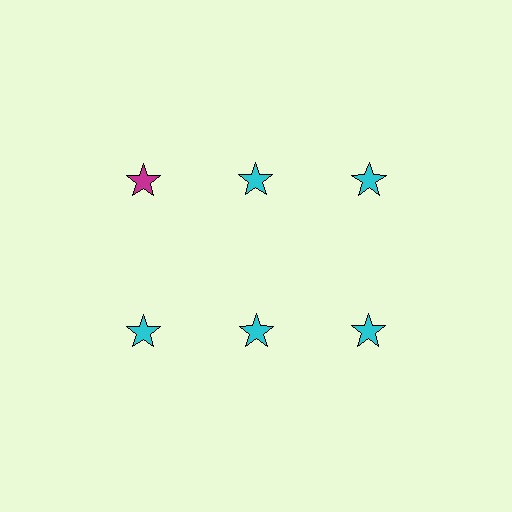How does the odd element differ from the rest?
It has a different color: magenta instead of cyan.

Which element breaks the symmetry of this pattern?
The magenta star in the top row, leftmost column breaks the symmetry. All other shapes are cyan stars.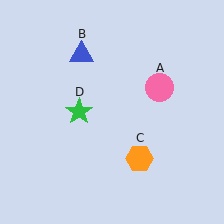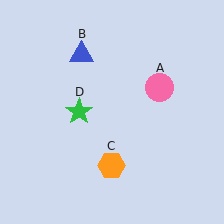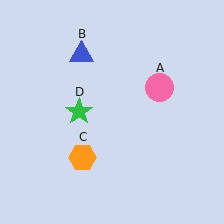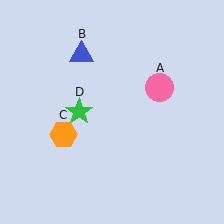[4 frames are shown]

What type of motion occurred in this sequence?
The orange hexagon (object C) rotated clockwise around the center of the scene.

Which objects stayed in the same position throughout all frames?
Pink circle (object A) and blue triangle (object B) and green star (object D) remained stationary.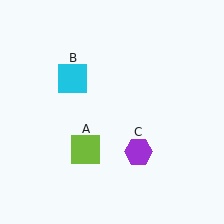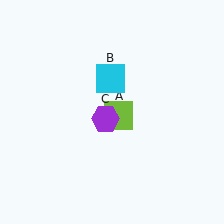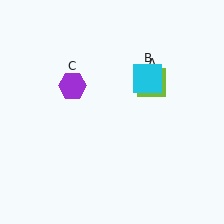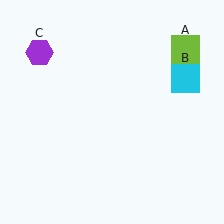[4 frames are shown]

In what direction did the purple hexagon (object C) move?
The purple hexagon (object C) moved up and to the left.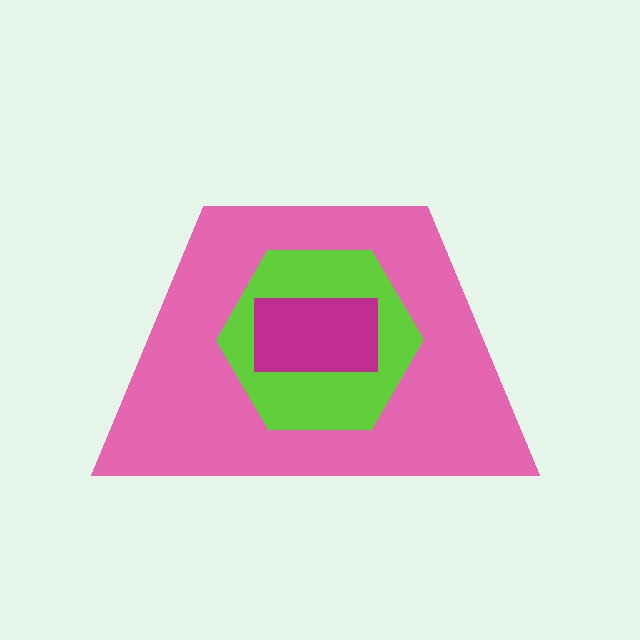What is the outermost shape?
The pink trapezoid.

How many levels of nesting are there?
3.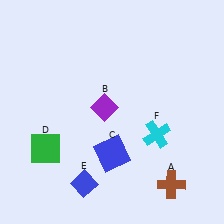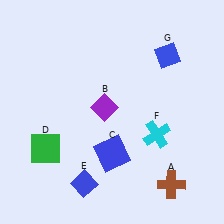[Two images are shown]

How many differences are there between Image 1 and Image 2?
There is 1 difference between the two images.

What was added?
A blue diamond (G) was added in Image 2.